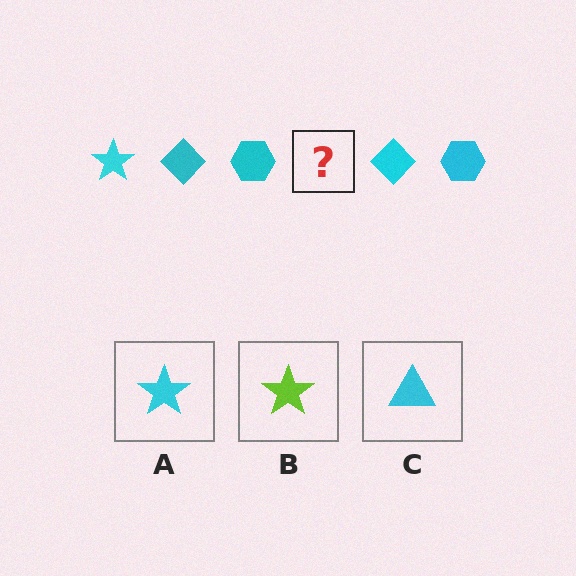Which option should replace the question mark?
Option A.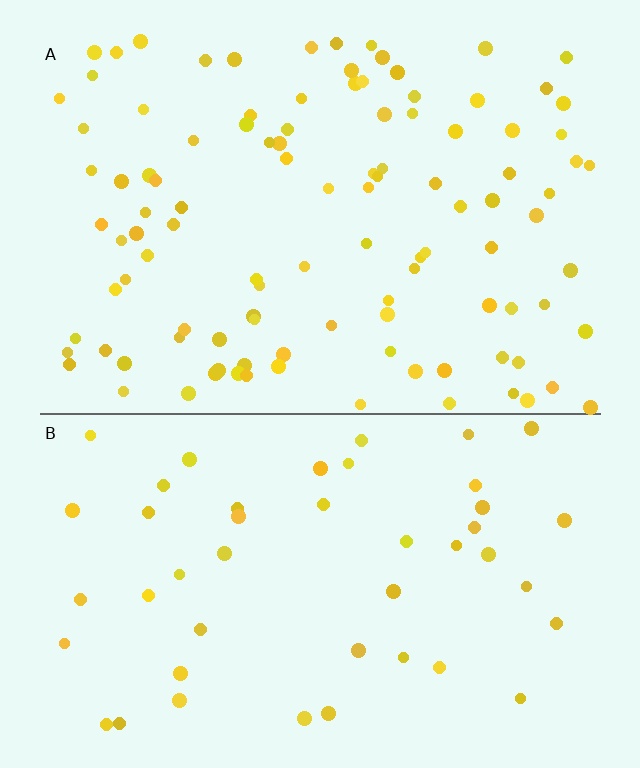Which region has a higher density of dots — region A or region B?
A (the top).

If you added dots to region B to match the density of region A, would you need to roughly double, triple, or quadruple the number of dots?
Approximately double.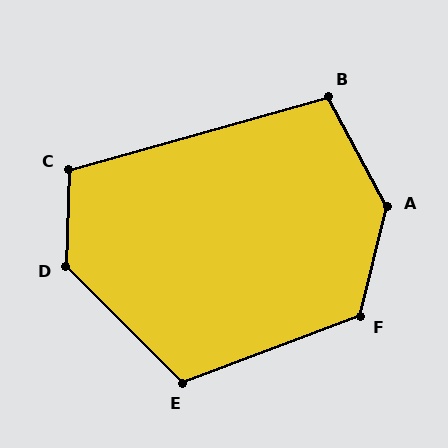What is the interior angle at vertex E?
Approximately 115 degrees (obtuse).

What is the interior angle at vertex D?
Approximately 133 degrees (obtuse).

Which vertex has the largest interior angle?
A, at approximately 138 degrees.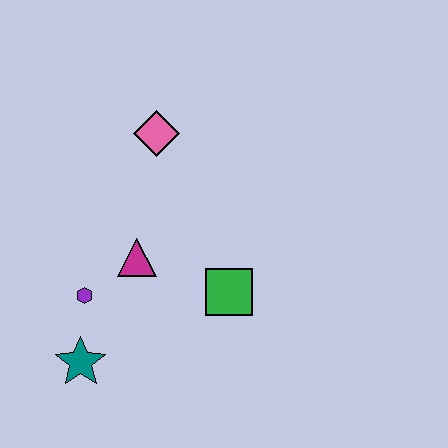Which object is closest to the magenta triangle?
The purple hexagon is closest to the magenta triangle.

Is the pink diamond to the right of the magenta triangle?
Yes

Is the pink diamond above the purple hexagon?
Yes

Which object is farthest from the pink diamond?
The teal star is farthest from the pink diamond.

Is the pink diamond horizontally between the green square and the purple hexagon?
Yes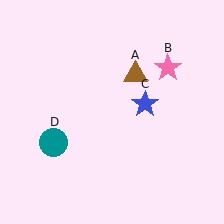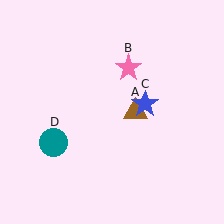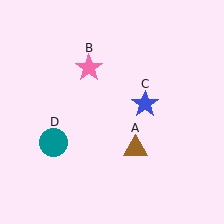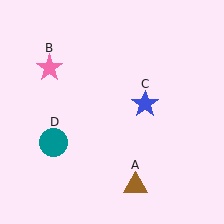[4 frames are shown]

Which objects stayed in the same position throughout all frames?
Blue star (object C) and teal circle (object D) remained stationary.